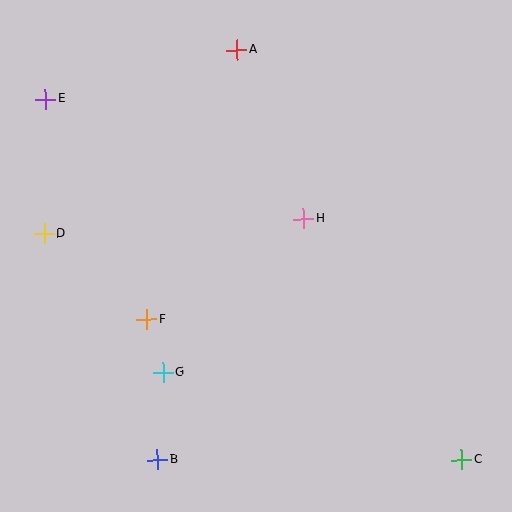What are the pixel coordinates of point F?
Point F is at (147, 319).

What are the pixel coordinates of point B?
Point B is at (157, 460).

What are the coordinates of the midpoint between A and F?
The midpoint between A and F is at (192, 185).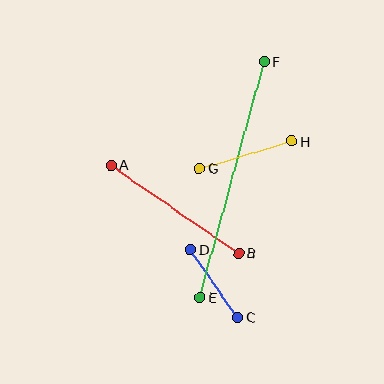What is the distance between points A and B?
The distance is approximately 156 pixels.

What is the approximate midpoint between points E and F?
The midpoint is at approximately (233, 179) pixels.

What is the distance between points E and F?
The distance is approximately 245 pixels.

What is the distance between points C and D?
The distance is approximately 82 pixels.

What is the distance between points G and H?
The distance is approximately 97 pixels.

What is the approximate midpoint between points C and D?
The midpoint is at approximately (214, 284) pixels.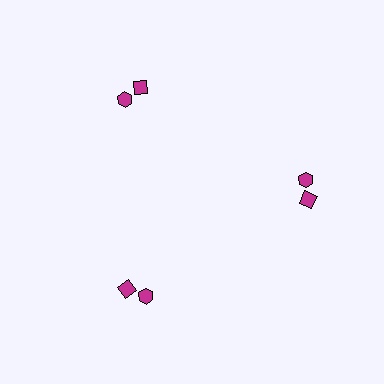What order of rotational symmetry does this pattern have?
This pattern has 3-fold rotational symmetry.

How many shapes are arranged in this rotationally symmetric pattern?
There are 6 shapes, arranged in 3 groups of 2.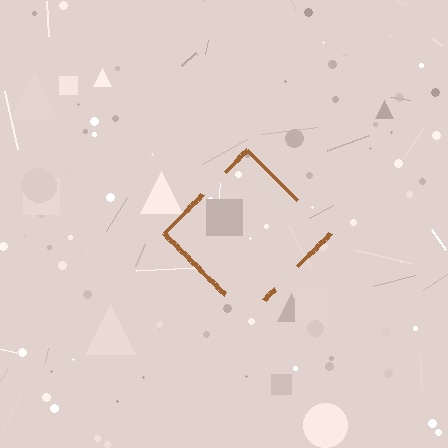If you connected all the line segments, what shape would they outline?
They would outline a diamond.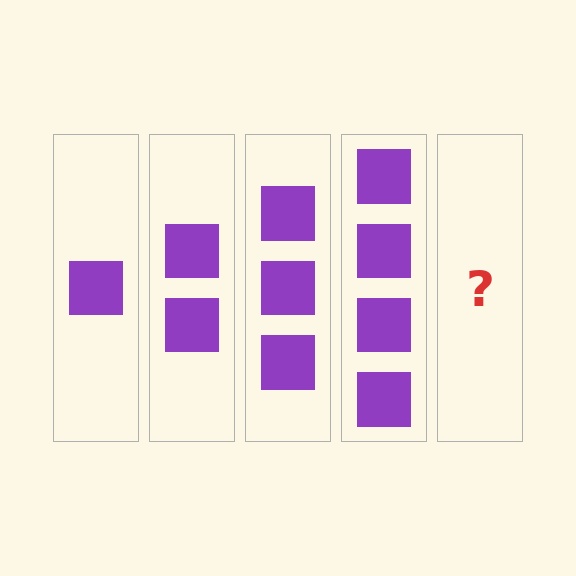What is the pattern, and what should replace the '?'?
The pattern is that each step adds one more square. The '?' should be 5 squares.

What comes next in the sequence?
The next element should be 5 squares.